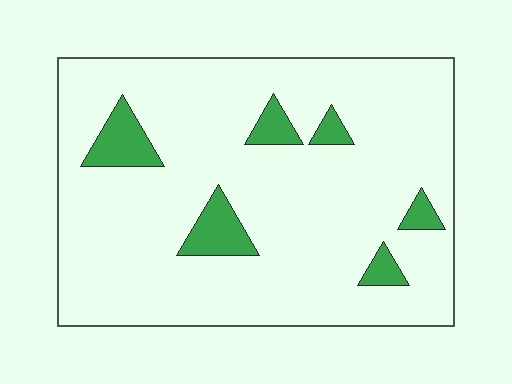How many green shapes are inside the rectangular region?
6.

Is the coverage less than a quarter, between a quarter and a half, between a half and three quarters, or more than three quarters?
Less than a quarter.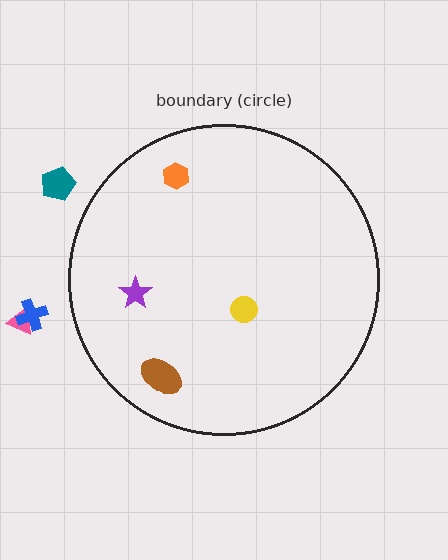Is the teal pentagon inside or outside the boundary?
Outside.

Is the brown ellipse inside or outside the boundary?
Inside.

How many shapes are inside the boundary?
4 inside, 3 outside.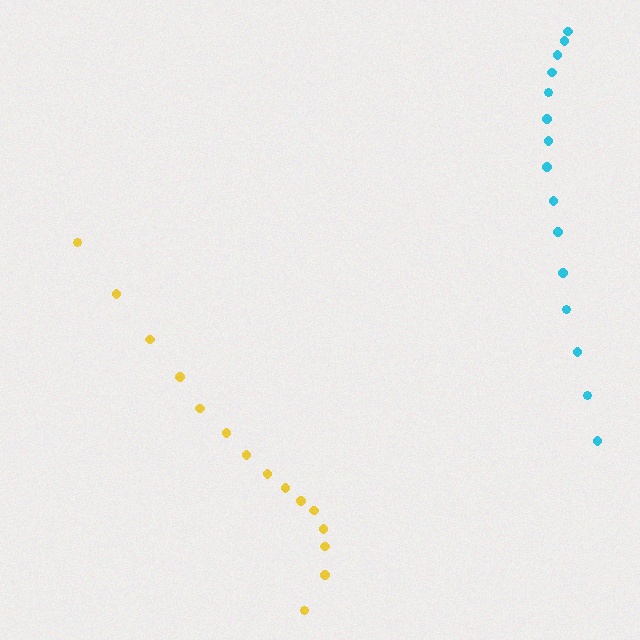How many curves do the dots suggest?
There are 2 distinct paths.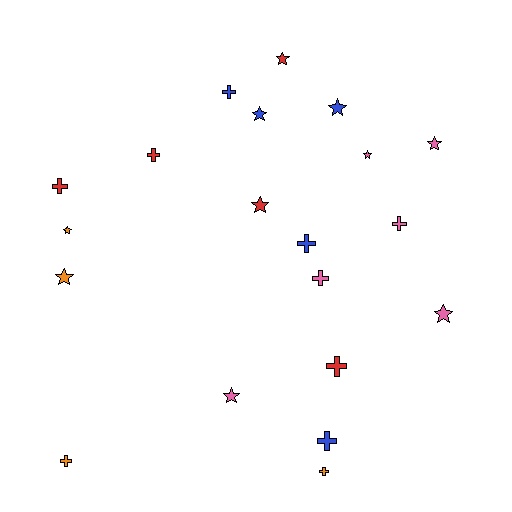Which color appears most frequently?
Pink, with 6 objects.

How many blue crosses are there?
There are 3 blue crosses.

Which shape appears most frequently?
Star, with 10 objects.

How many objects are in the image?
There are 20 objects.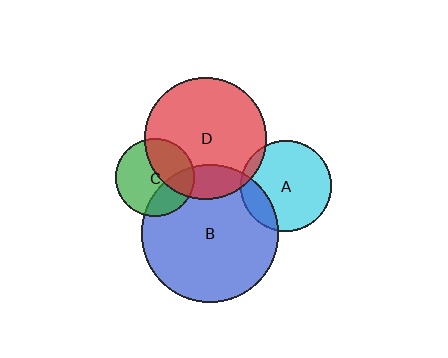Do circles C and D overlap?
Yes.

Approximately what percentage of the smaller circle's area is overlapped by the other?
Approximately 40%.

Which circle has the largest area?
Circle B (blue).